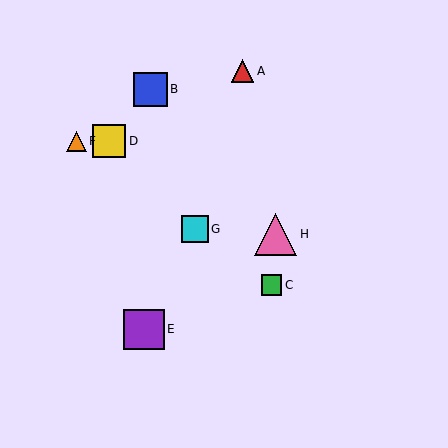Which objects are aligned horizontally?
Objects D, F are aligned horizontally.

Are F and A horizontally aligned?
No, F is at y≈141 and A is at y≈71.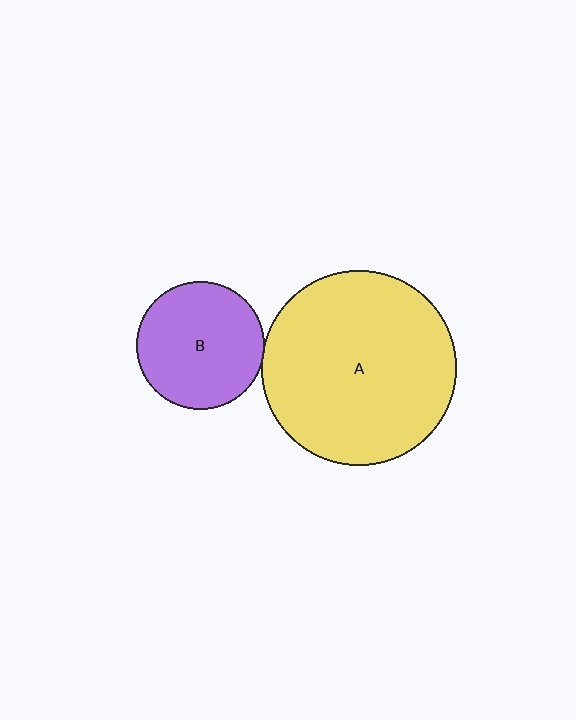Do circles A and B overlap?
Yes.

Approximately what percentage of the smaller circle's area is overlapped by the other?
Approximately 5%.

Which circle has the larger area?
Circle A (yellow).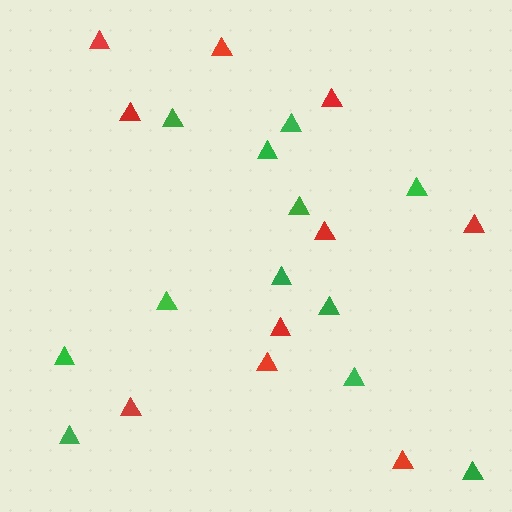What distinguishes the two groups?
There are 2 groups: one group of red triangles (10) and one group of green triangles (12).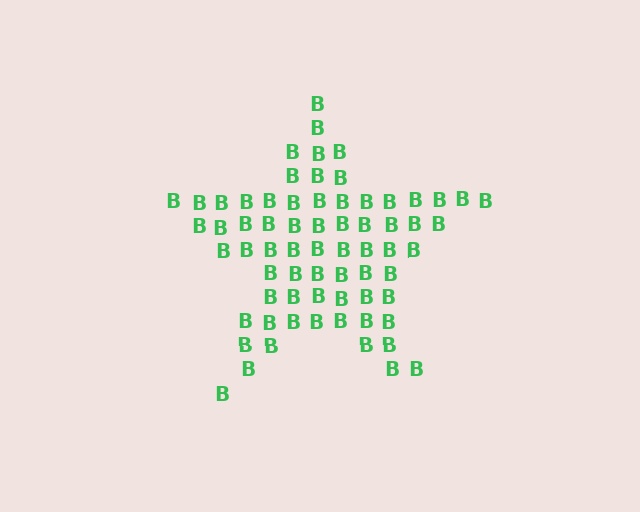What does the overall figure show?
The overall figure shows a star.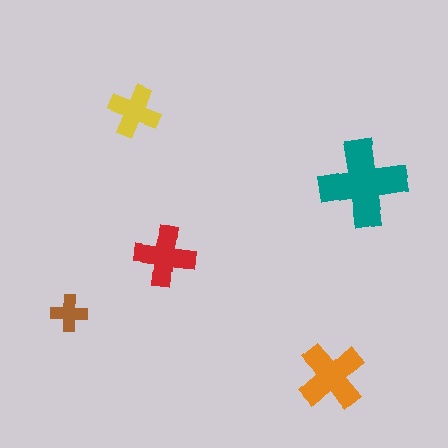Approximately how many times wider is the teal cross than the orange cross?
About 1.5 times wider.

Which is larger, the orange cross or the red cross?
The orange one.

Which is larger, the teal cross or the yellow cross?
The teal one.